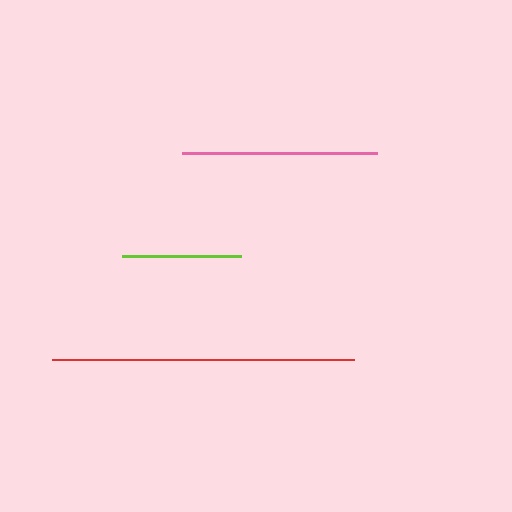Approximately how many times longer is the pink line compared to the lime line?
The pink line is approximately 1.6 times the length of the lime line.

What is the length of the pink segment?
The pink segment is approximately 195 pixels long.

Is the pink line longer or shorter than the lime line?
The pink line is longer than the lime line.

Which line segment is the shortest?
The lime line is the shortest at approximately 119 pixels.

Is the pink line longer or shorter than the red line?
The red line is longer than the pink line.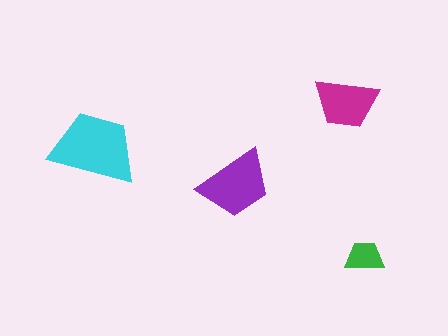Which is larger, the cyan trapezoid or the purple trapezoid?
The cyan one.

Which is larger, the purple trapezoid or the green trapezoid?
The purple one.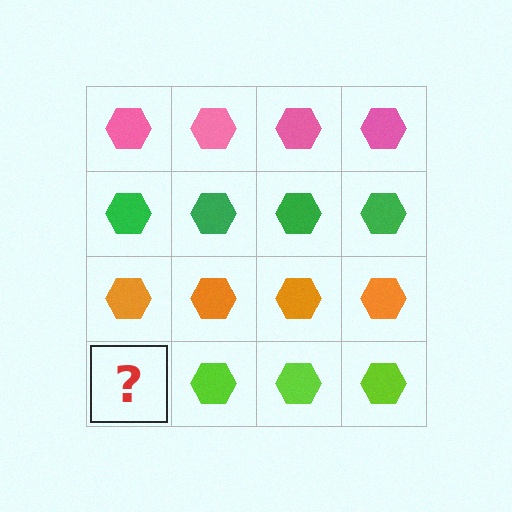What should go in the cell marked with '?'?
The missing cell should contain a lime hexagon.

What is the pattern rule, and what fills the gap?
The rule is that each row has a consistent color. The gap should be filled with a lime hexagon.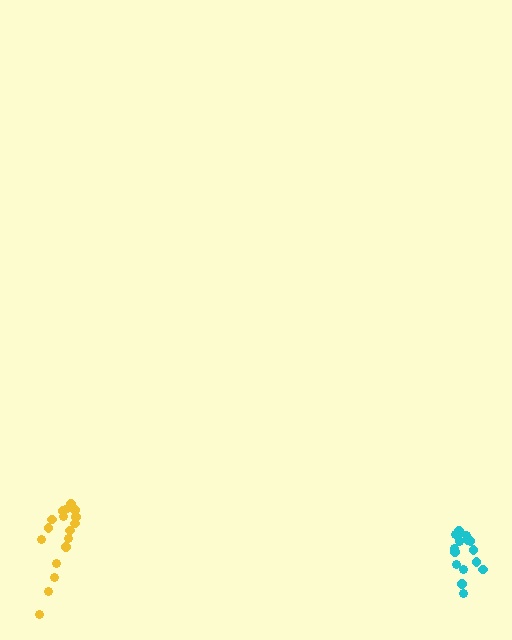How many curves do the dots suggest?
There are 2 distinct paths.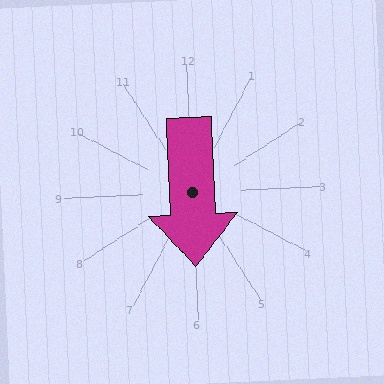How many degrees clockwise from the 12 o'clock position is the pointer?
Approximately 180 degrees.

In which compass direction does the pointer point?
South.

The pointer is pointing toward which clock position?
Roughly 6 o'clock.